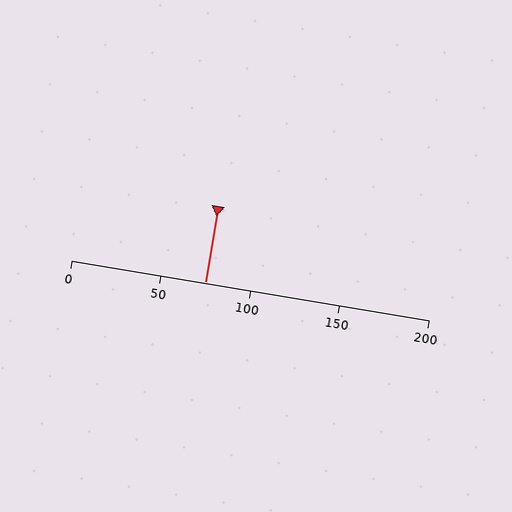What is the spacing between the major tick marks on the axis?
The major ticks are spaced 50 apart.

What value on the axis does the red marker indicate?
The marker indicates approximately 75.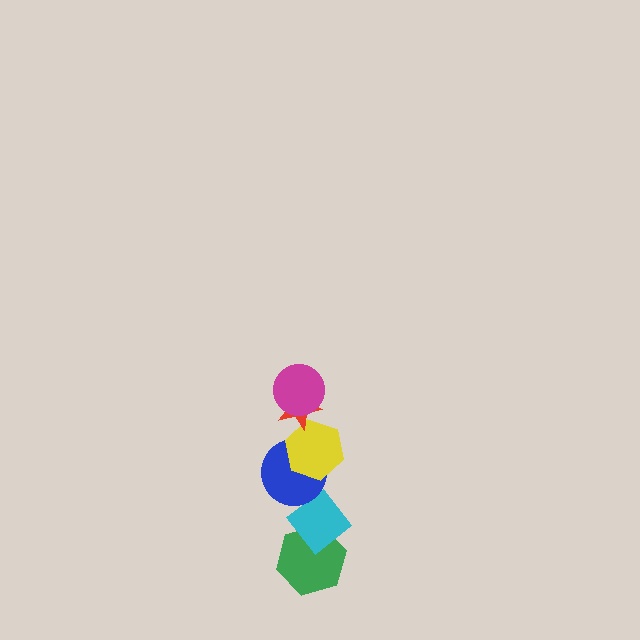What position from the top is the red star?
The red star is 2nd from the top.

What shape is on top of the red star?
The magenta circle is on top of the red star.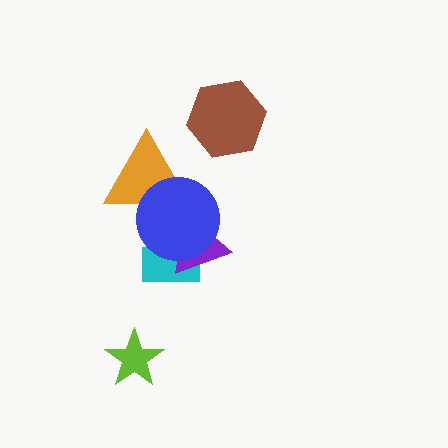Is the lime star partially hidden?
No, no other shape covers it.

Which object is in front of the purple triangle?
The blue circle is in front of the purple triangle.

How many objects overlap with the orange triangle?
1 object overlaps with the orange triangle.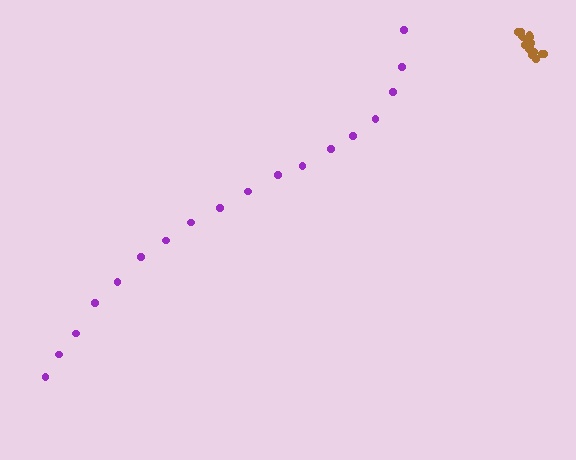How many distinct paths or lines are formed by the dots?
There are 2 distinct paths.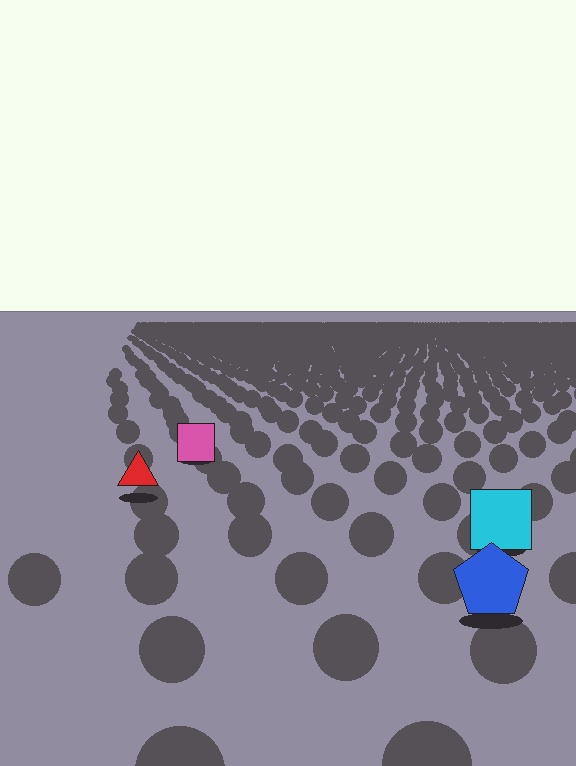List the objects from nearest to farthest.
From nearest to farthest: the blue pentagon, the cyan square, the red triangle, the pink square.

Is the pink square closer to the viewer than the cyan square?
No. The cyan square is closer — you can tell from the texture gradient: the ground texture is coarser near it.